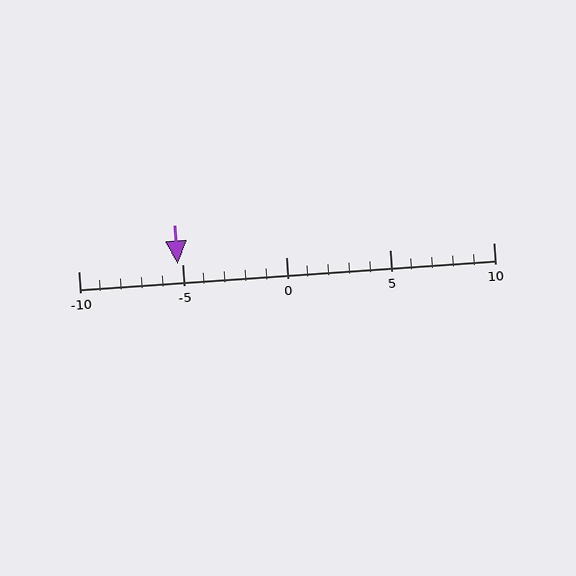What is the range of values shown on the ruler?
The ruler shows values from -10 to 10.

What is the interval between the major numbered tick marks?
The major tick marks are spaced 5 units apart.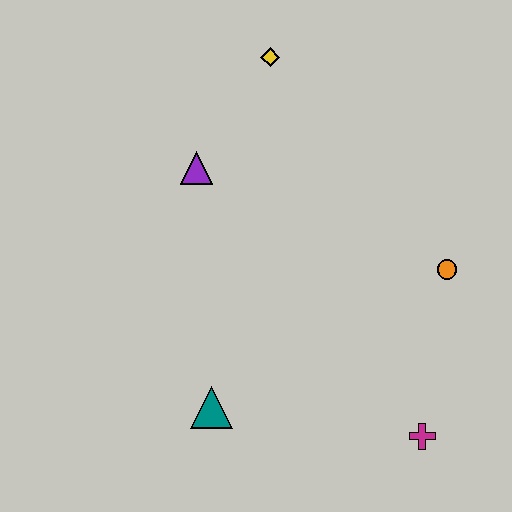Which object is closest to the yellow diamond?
The purple triangle is closest to the yellow diamond.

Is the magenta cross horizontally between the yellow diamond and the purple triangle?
No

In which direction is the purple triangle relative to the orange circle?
The purple triangle is to the left of the orange circle.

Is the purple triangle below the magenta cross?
No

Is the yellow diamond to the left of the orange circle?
Yes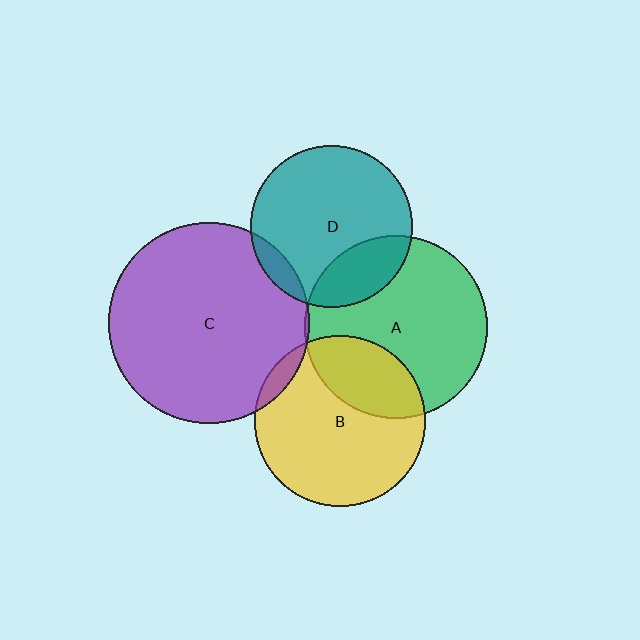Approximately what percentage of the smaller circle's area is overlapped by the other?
Approximately 20%.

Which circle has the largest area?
Circle C (purple).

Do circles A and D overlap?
Yes.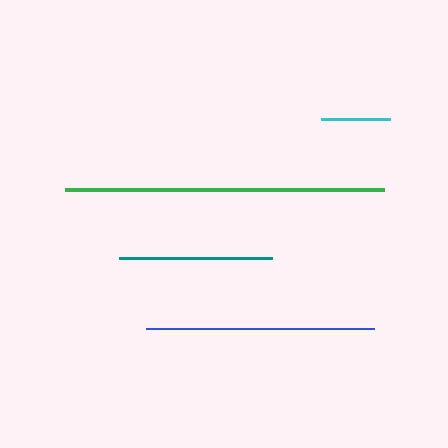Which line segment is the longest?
The green line is the longest at approximately 319 pixels.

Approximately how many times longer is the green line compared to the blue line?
The green line is approximately 1.4 times the length of the blue line.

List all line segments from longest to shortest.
From longest to shortest: green, blue, teal, cyan.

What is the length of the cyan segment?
The cyan segment is approximately 69 pixels long.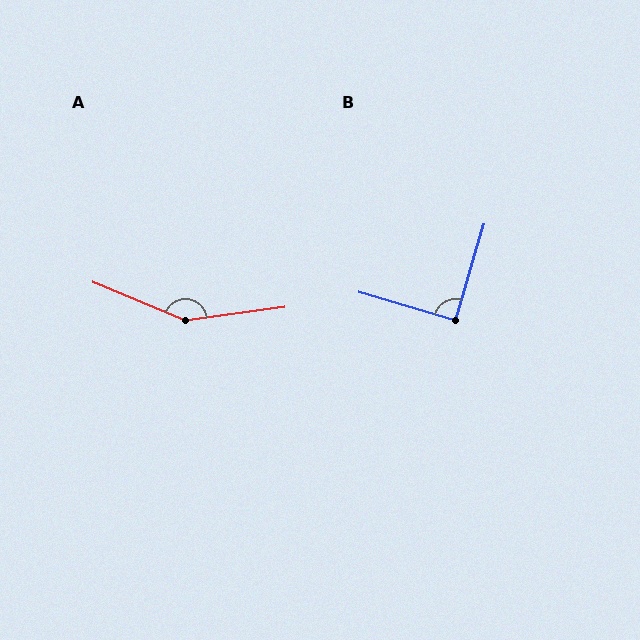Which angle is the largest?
A, at approximately 150 degrees.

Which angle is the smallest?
B, at approximately 90 degrees.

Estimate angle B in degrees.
Approximately 90 degrees.